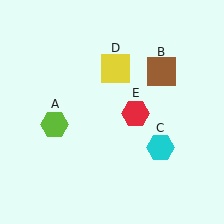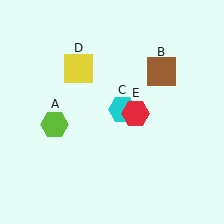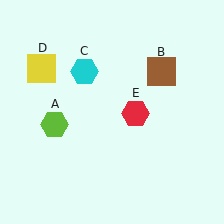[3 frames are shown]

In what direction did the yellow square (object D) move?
The yellow square (object D) moved left.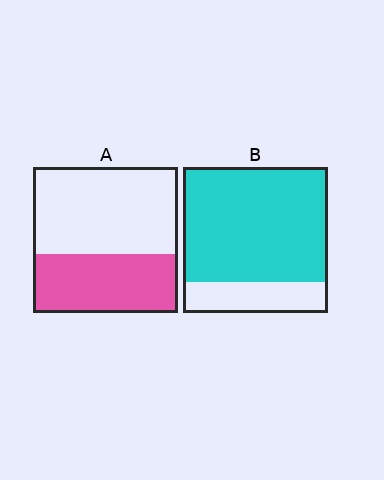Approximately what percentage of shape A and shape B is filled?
A is approximately 40% and B is approximately 80%.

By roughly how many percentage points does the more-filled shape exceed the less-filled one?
By roughly 40 percentage points (B over A).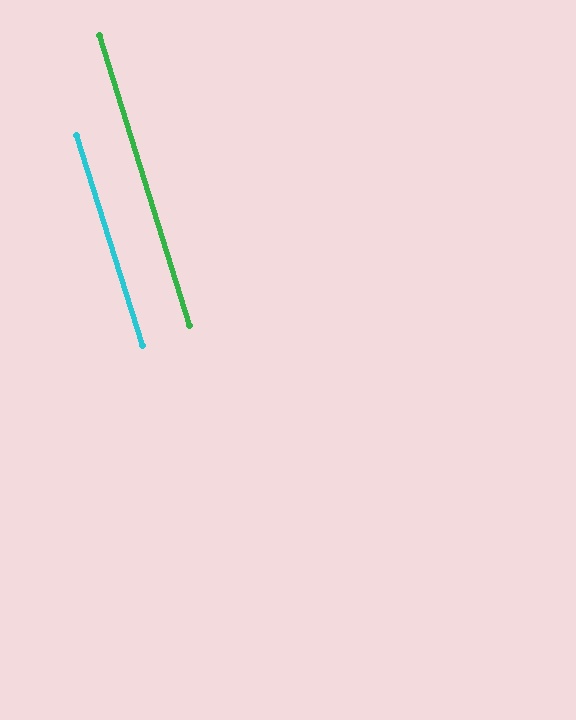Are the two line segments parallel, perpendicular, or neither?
Parallel — their directions differ by only 0.2°.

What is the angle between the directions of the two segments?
Approximately 0 degrees.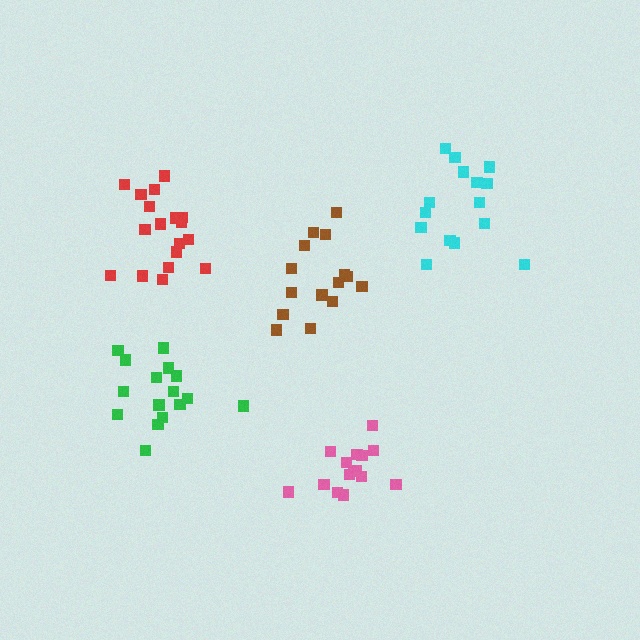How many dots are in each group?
Group 1: 15 dots, Group 2: 15 dots, Group 3: 17 dots, Group 4: 18 dots, Group 5: 15 dots (80 total).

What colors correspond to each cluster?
The clusters are colored: cyan, pink, green, red, brown.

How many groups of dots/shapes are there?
There are 5 groups.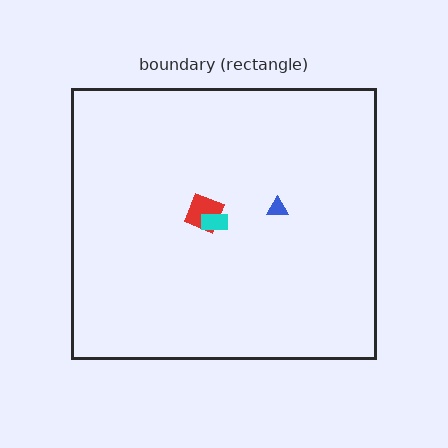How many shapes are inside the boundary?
3 inside, 0 outside.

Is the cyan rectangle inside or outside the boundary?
Inside.